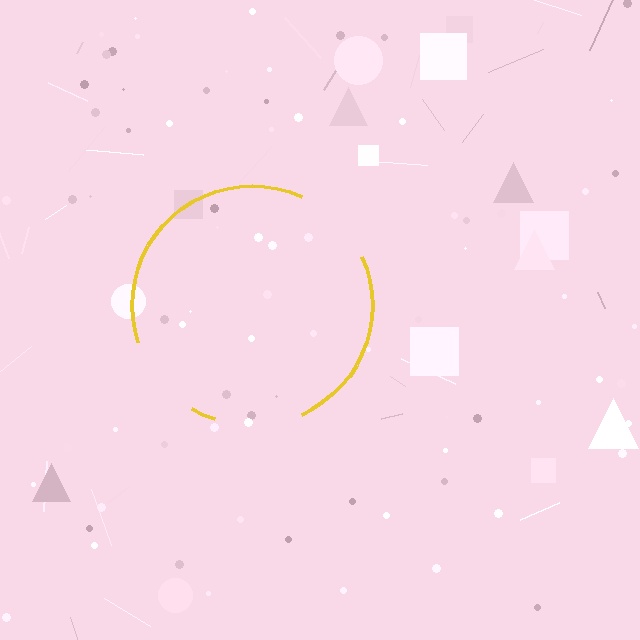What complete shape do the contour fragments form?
The contour fragments form a circle.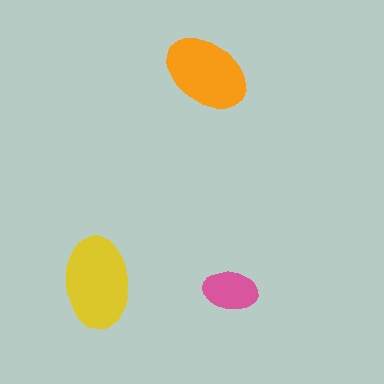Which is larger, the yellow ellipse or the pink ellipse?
The yellow one.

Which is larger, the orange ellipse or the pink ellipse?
The orange one.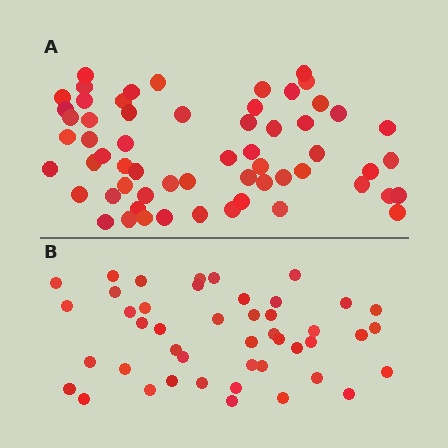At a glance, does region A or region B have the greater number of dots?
Region A (the top region) has more dots.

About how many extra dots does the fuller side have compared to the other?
Region A has approximately 15 more dots than region B.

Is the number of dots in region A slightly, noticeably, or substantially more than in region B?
Region A has noticeably more, but not dramatically so. The ratio is roughly 1.3 to 1.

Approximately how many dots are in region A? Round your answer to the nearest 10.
About 60 dots.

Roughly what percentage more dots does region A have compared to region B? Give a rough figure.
About 35% more.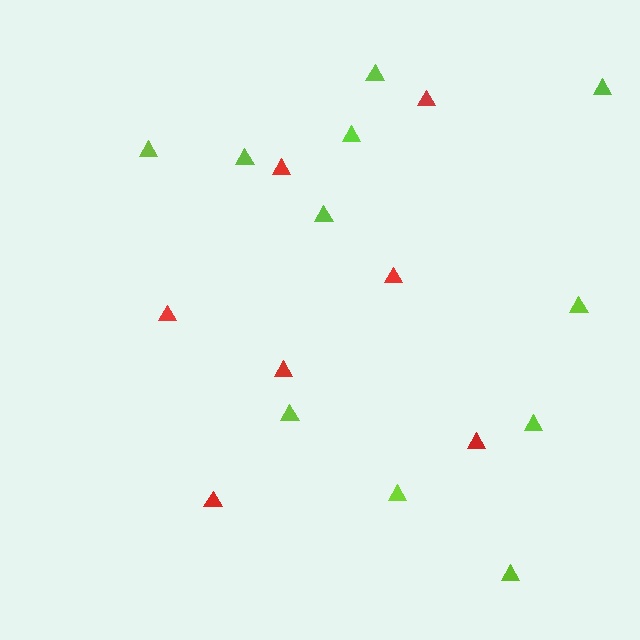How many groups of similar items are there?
There are 2 groups: one group of lime triangles (11) and one group of red triangles (7).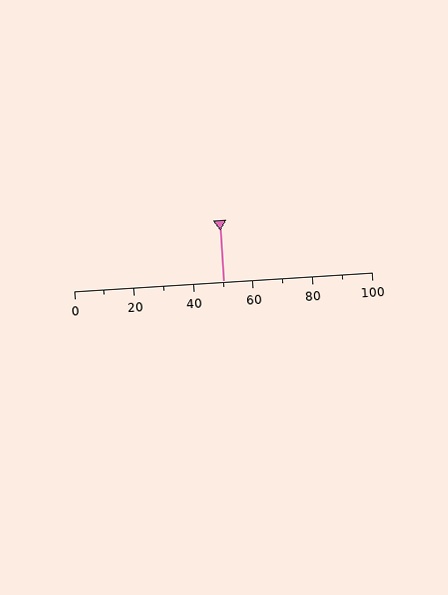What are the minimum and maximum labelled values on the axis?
The axis runs from 0 to 100.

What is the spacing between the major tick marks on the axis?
The major ticks are spaced 20 apart.